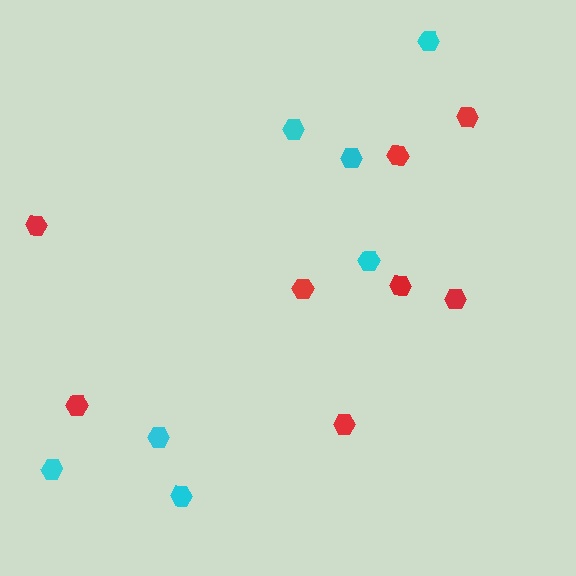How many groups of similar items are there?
There are 2 groups: one group of red hexagons (8) and one group of cyan hexagons (7).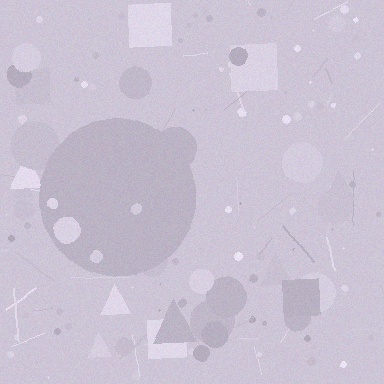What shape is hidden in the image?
A circle is hidden in the image.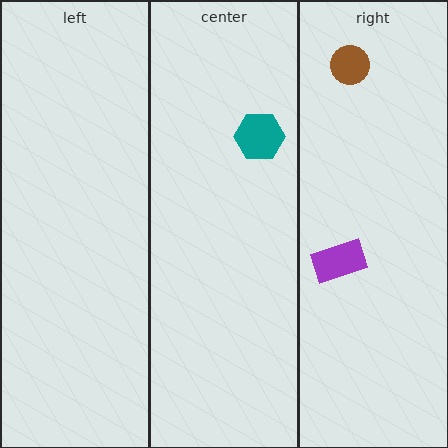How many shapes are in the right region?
2.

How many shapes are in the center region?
1.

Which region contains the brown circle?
The right region.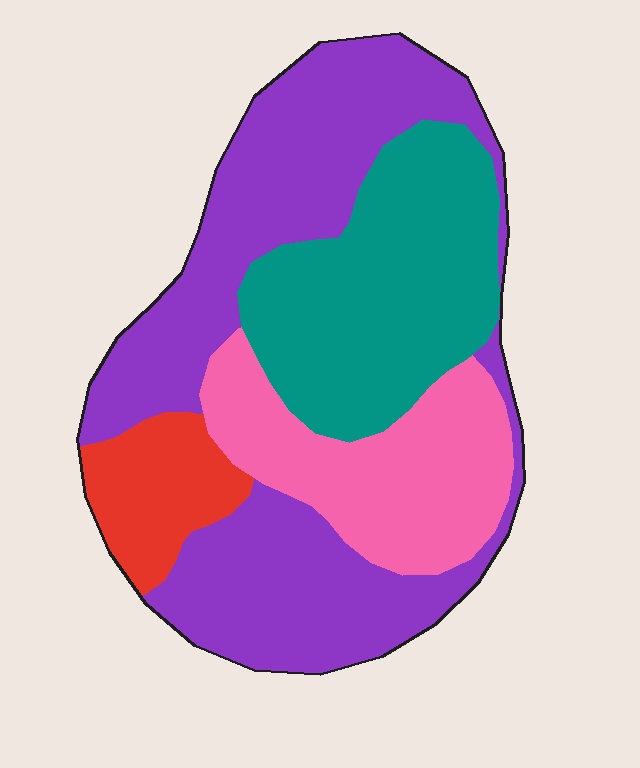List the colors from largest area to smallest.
From largest to smallest: purple, teal, pink, red.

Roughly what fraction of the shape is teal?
Teal covers roughly 25% of the shape.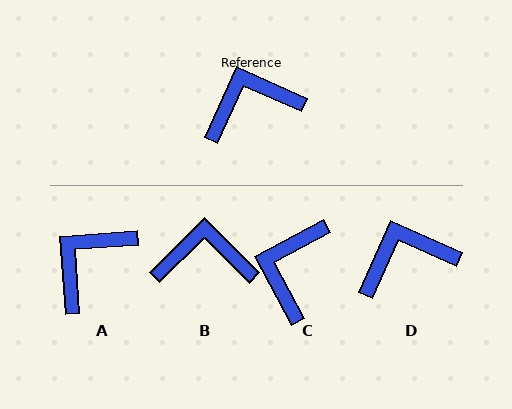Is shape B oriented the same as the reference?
No, it is off by about 21 degrees.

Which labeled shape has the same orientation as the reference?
D.